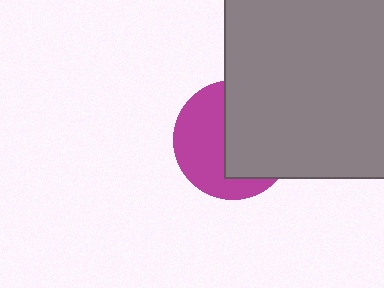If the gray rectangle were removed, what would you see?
You would see the complete magenta circle.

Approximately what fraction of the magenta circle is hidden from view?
Roughly 53% of the magenta circle is hidden behind the gray rectangle.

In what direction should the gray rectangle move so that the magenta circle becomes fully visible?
The gray rectangle should move right. That is the shortest direction to clear the overlap and leave the magenta circle fully visible.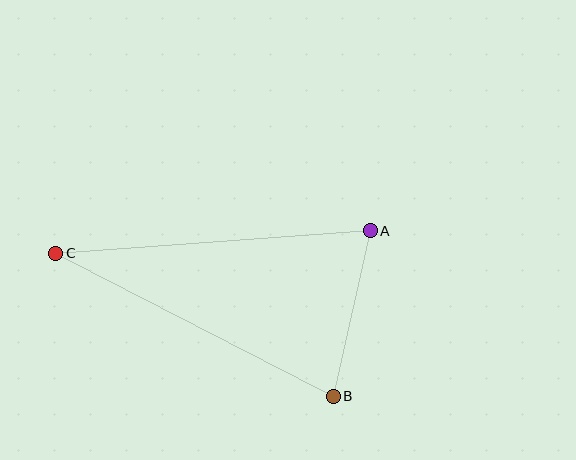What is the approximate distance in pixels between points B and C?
The distance between B and C is approximately 312 pixels.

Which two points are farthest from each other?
Points A and C are farthest from each other.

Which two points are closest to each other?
Points A and B are closest to each other.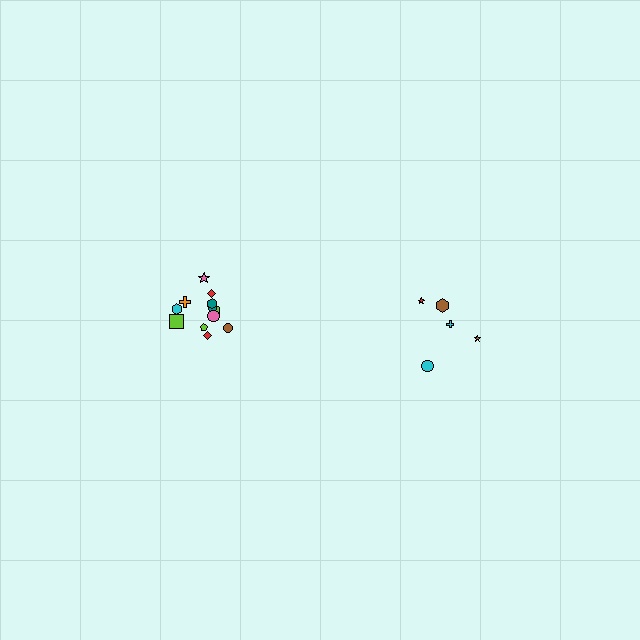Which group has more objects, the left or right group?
The left group.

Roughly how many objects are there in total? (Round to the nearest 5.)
Roughly 15 objects in total.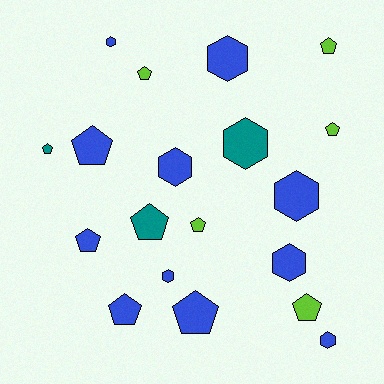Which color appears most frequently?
Blue, with 11 objects.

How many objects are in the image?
There are 19 objects.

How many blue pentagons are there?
There are 4 blue pentagons.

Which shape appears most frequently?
Pentagon, with 11 objects.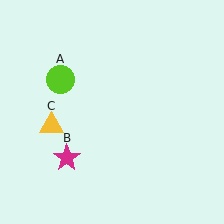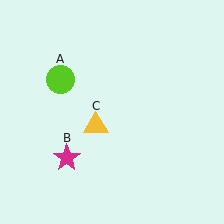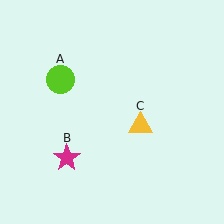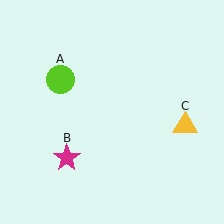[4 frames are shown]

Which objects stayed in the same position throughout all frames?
Lime circle (object A) and magenta star (object B) remained stationary.